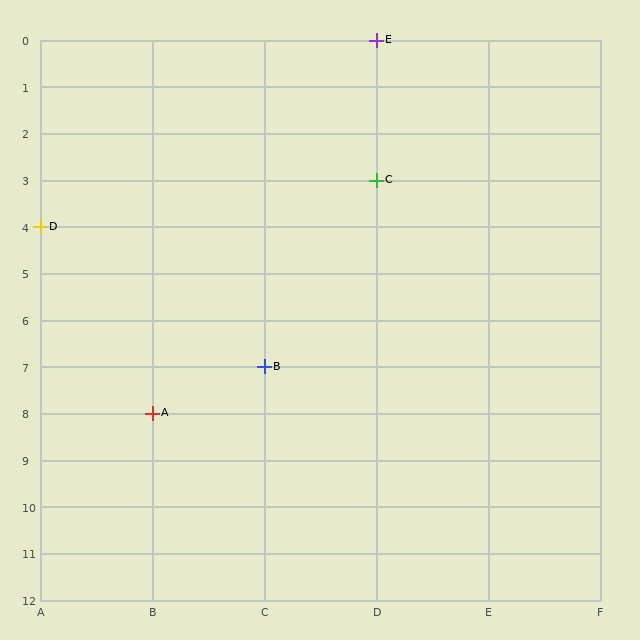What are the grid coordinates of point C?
Point C is at grid coordinates (D, 3).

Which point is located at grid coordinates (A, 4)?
Point D is at (A, 4).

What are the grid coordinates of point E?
Point E is at grid coordinates (D, 0).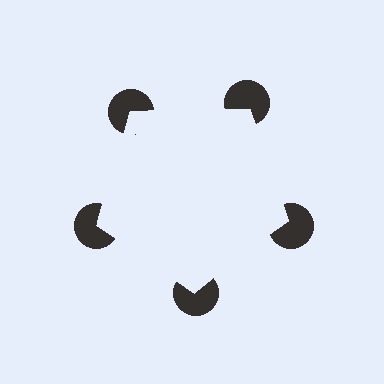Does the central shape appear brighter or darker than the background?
It typically appears slightly brighter than the background, even though no actual brightness change is drawn.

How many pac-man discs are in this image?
There are 5 — one at each vertex of the illusory pentagon.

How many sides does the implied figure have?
5 sides.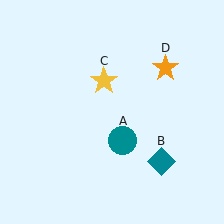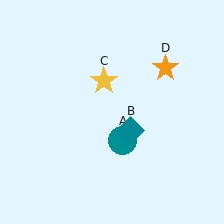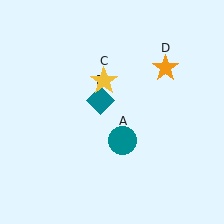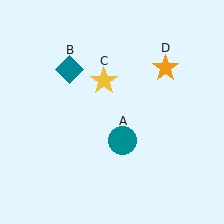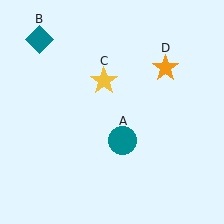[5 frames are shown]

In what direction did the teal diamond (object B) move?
The teal diamond (object B) moved up and to the left.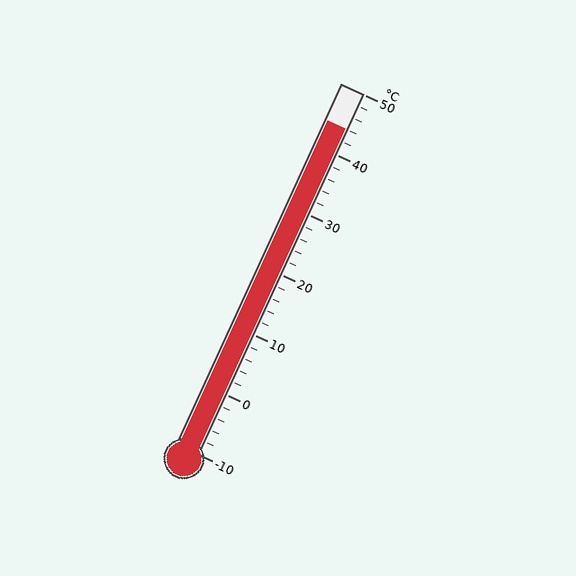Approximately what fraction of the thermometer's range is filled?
The thermometer is filled to approximately 90% of its range.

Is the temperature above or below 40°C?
The temperature is above 40°C.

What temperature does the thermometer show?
The thermometer shows approximately 44°C.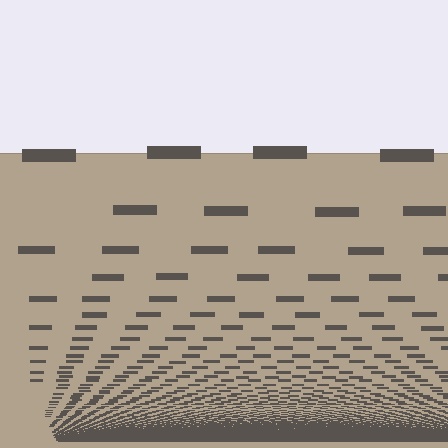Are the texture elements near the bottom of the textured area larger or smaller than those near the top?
Smaller. The gradient is inverted — elements near the bottom are smaller and denser.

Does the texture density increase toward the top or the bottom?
Density increases toward the bottom.